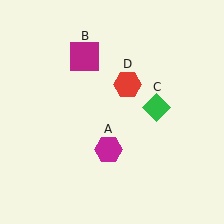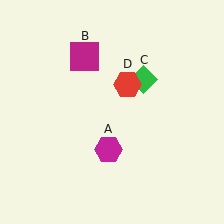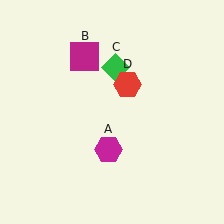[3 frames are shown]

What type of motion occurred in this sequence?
The green diamond (object C) rotated counterclockwise around the center of the scene.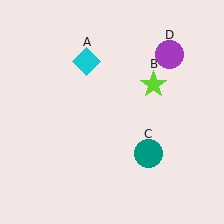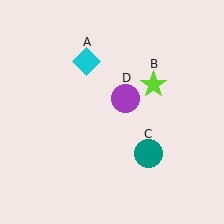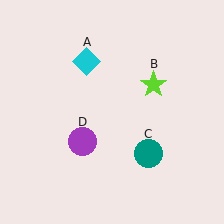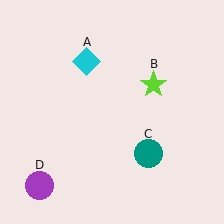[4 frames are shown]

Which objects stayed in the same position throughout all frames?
Cyan diamond (object A) and lime star (object B) and teal circle (object C) remained stationary.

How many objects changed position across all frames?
1 object changed position: purple circle (object D).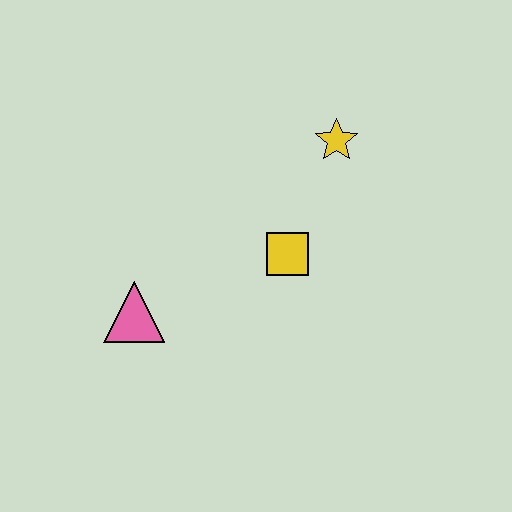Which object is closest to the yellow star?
The yellow square is closest to the yellow star.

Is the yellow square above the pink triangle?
Yes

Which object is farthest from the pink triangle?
The yellow star is farthest from the pink triangle.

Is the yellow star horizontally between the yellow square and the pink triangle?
No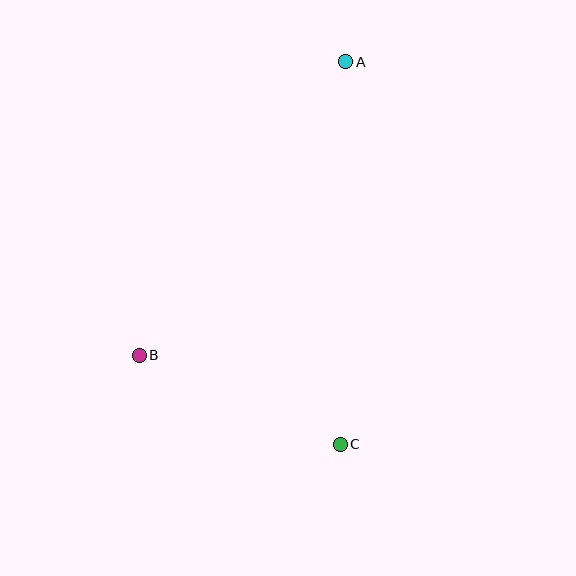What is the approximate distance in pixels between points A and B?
The distance between A and B is approximately 359 pixels.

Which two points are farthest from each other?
Points A and C are farthest from each other.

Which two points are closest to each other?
Points B and C are closest to each other.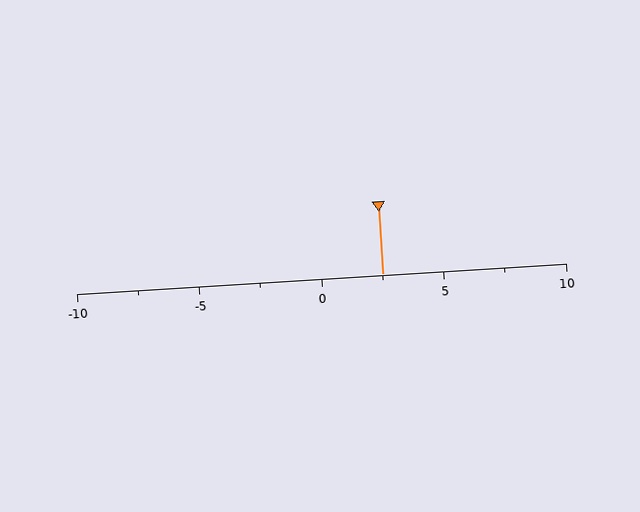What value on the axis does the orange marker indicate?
The marker indicates approximately 2.5.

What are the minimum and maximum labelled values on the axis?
The axis runs from -10 to 10.